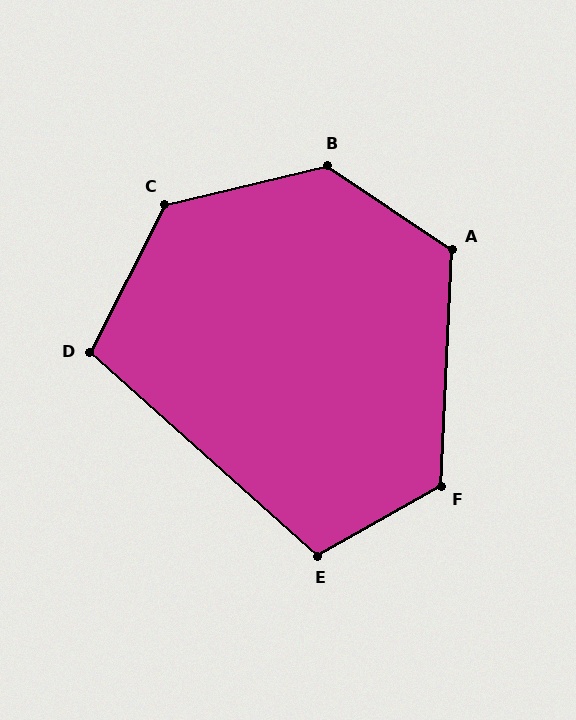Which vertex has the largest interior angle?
B, at approximately 133 degrees.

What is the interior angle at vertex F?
Approximately 122 degrees (obtuse).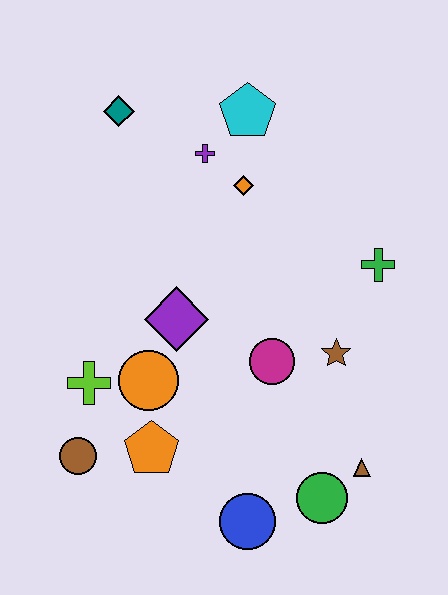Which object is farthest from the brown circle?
The cyan pentagon is farthest from the brown circle.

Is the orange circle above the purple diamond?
No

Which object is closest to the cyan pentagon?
The purple cross is closest to the cyan pentagon.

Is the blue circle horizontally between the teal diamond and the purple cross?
No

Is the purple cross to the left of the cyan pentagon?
Yes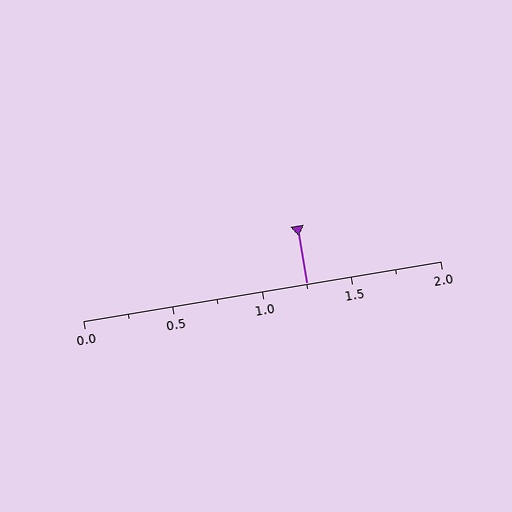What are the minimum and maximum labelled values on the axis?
The axis runs from 0.0 to 2.0.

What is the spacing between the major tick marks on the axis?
The major ticks are spaced 0.5 apart.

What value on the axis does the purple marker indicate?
The marker indicates approximately 1.25.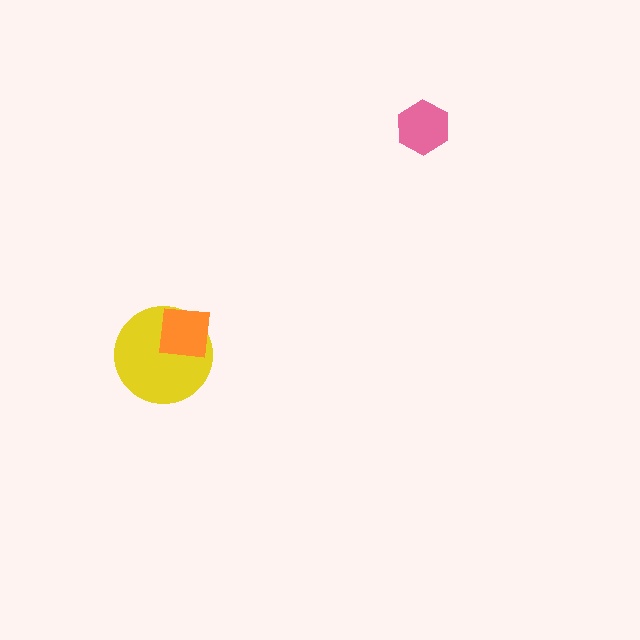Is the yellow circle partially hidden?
Yes, it is partially covered by another shape.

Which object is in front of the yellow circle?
The orange square is in front of the yellow circle.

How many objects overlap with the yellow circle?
1 object overlaps with the yellow circle.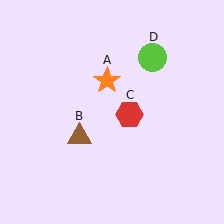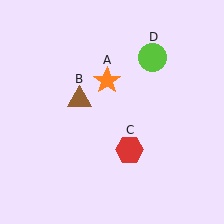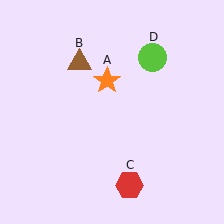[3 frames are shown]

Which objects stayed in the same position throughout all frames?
Orange star (object A) and lime circle (object D) remained stationary.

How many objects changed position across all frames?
2 objects changed position: brown triangle (object B), red hexagon (object C).